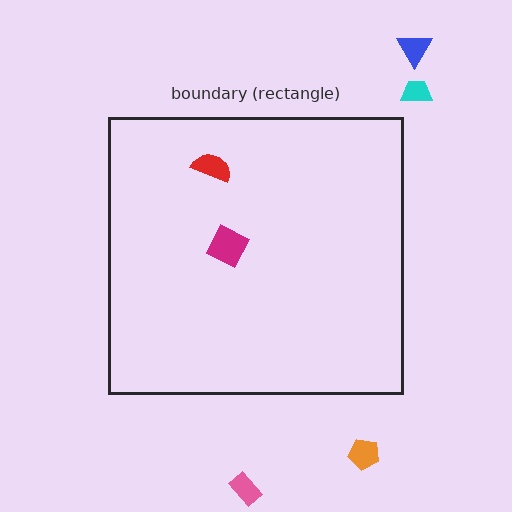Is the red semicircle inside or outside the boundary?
Inside.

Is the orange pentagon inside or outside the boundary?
Outside.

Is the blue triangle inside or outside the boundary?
Outside.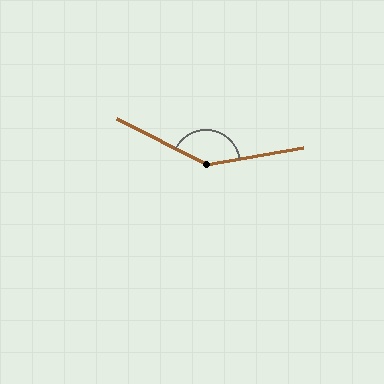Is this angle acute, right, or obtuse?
It is obtuse.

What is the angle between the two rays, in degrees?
Approximately 144 degrees.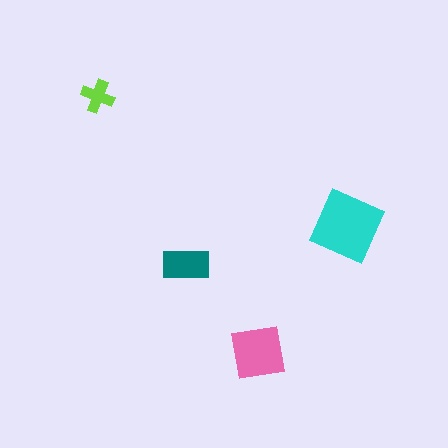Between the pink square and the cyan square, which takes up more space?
The cyan square.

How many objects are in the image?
There are 4 objects in the image.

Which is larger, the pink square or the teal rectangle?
The pink square.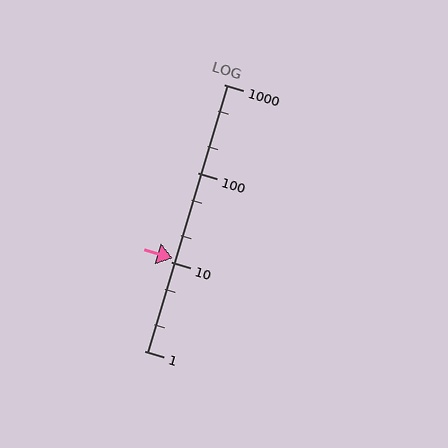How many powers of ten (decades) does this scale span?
The scale spans 3 decades, from 1 to 1000.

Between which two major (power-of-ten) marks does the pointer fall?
The pointer is between 10 and 100.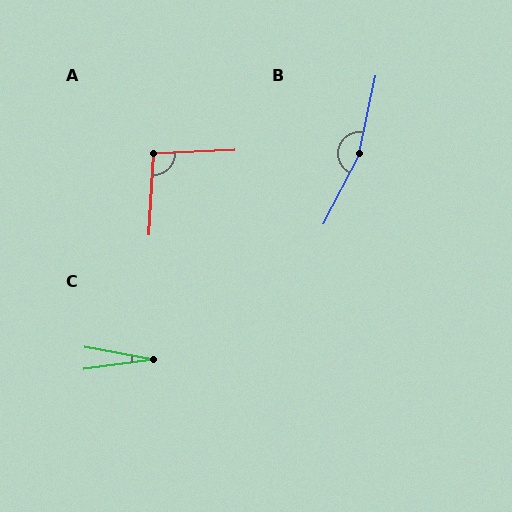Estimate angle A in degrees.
Approximately 96 degrees.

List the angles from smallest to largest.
C (18°), A (96°), B (165°).